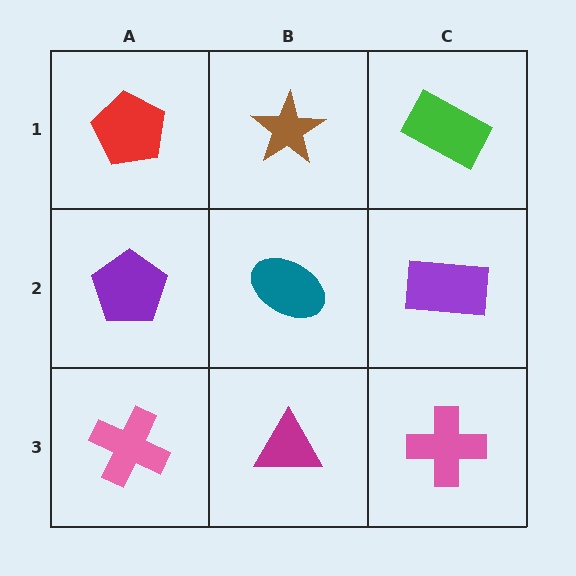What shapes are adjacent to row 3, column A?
A purple pentagon (row 2, column A), a magenta triangle (row 3, column B).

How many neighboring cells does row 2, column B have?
4.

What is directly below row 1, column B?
A teal ellipse.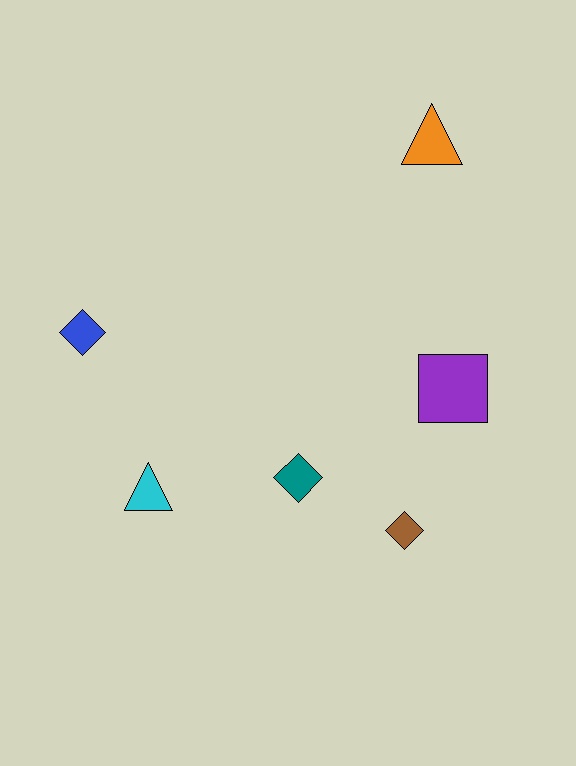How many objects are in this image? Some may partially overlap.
There are 6 objects.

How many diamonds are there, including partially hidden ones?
There are 3 diamonds.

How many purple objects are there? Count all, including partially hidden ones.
There is 1 purple object.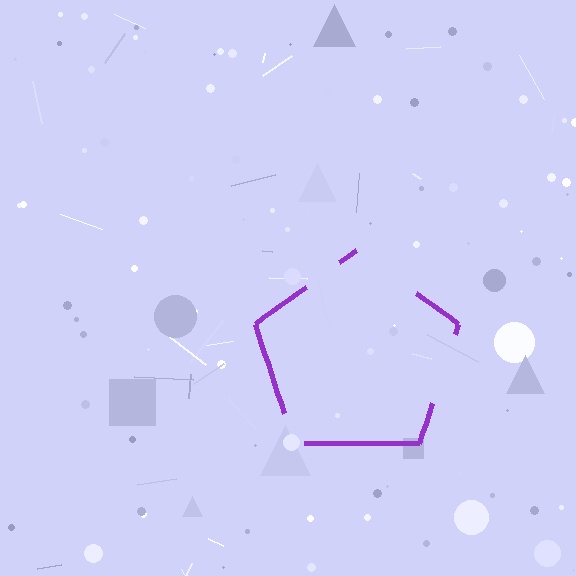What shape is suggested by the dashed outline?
The dashed outline suggests a pentagon.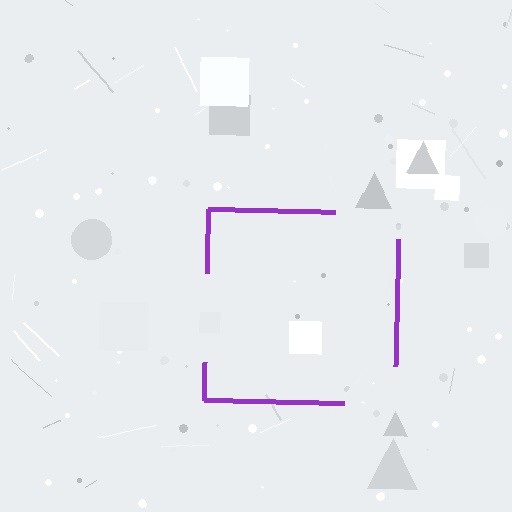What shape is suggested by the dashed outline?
The dashed outline suggests a square.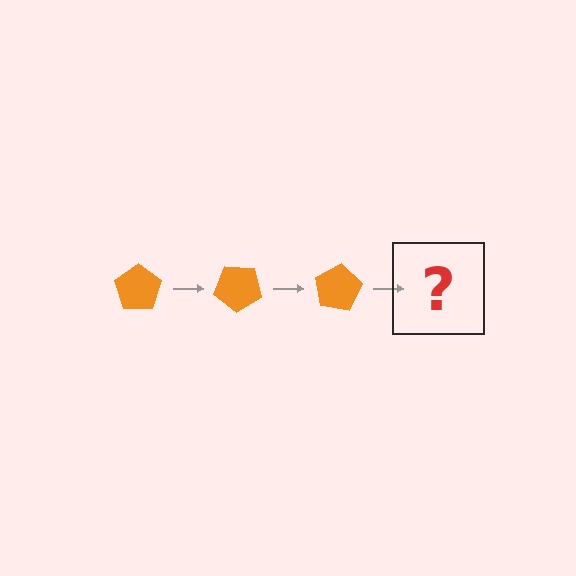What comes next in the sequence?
The next element should be an orange pentagon rotated 120 degrees.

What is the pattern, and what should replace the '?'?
The pattern is that the pentagon rotates 40 degrees each step. The '?' should be an orange pentagon rotated 120 degrees.